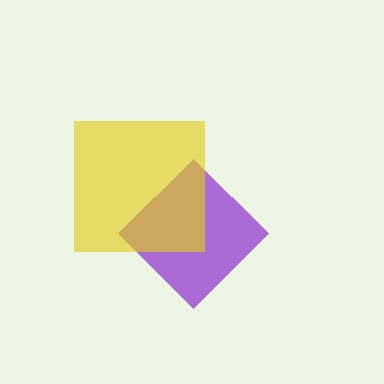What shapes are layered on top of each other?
The layered shapes are: a purple diamond, a yellow square.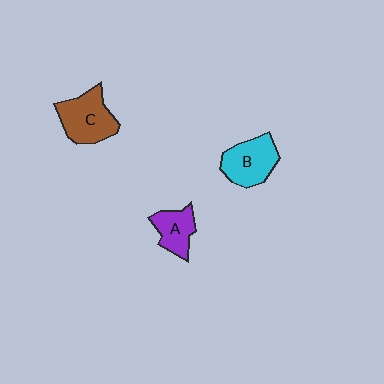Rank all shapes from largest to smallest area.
From largest to smallest: C (brown), B (cyan), A (purple).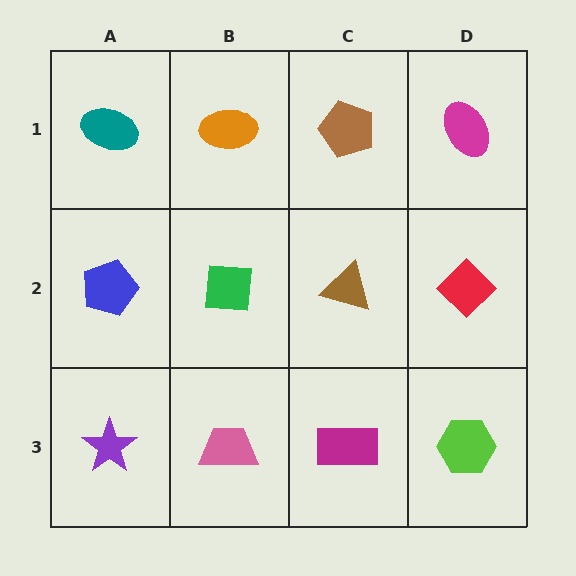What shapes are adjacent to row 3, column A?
A blue pentagon (row 2, column A), a pink trapezoid (row 3, column B).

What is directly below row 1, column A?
A blue pentagon.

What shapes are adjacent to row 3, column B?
A green square (row 2, column B), a purple star (row 3, column A), a magenta rectangle (row 3, column C).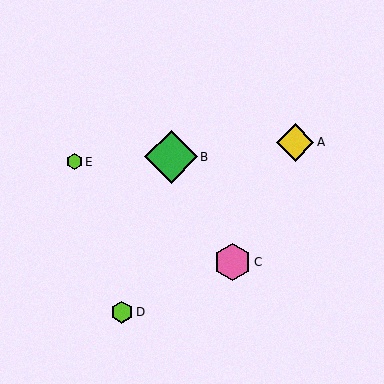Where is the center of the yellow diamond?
The center of the yellow diamond is at (295, 142).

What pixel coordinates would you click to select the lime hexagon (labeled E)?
Click at (74, 162) to select the lime hexagon E.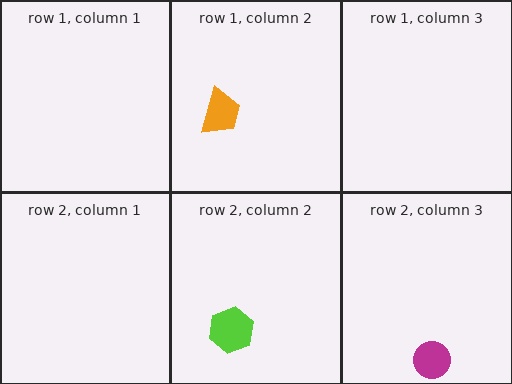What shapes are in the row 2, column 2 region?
The lime hexagon.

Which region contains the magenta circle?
The row 2, column 3 region.